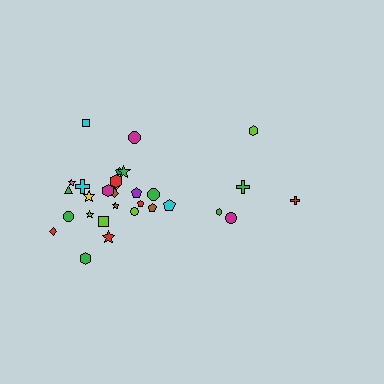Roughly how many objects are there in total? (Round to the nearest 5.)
Roughly 30 objects in total.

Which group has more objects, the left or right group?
The left group.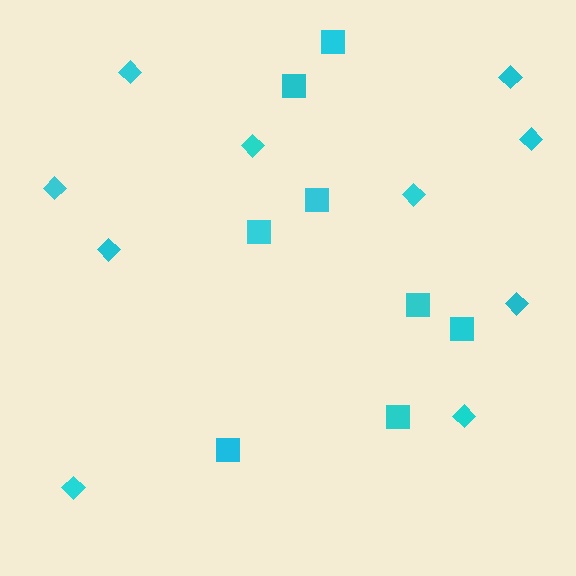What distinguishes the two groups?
There are 2 groups: one group of diamonds (10) and one group of squares (8).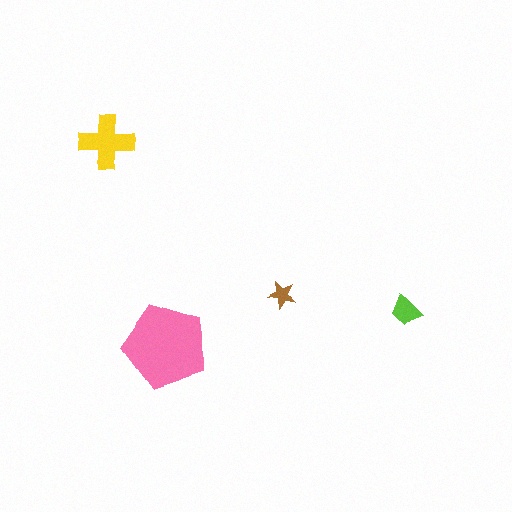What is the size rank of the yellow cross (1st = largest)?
2nd.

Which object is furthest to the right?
The lime trapezoid is rightmost.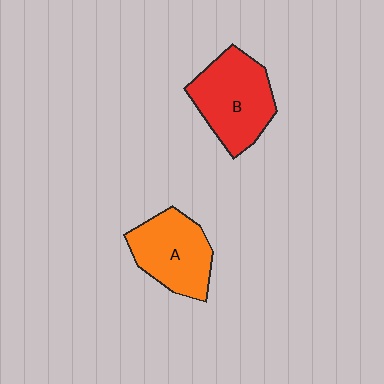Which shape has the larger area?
Shape B (red).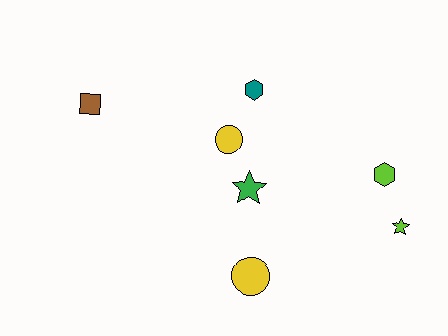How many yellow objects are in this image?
There are 2 yellow objects.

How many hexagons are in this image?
There are 2 hexagons.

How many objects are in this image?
There are 7 objects.